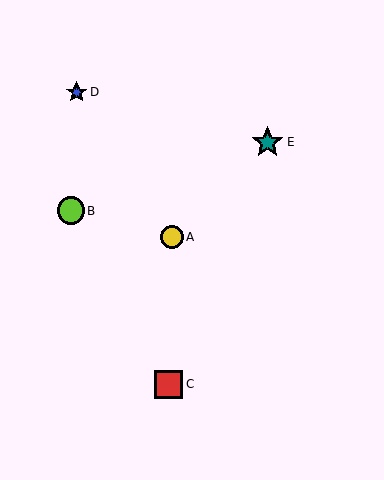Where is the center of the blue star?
The center of the blue star is at (77, 92).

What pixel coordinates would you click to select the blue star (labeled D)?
Click at (77, 92) to select the blue star D.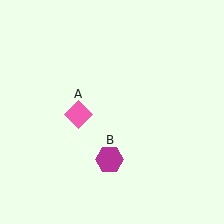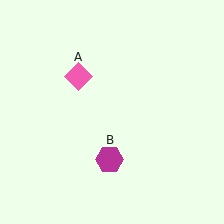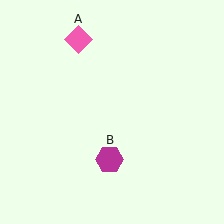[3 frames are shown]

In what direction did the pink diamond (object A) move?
The pink diamond (object A) moved up.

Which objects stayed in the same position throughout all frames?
Magenta hexagon (object B) remained stationary.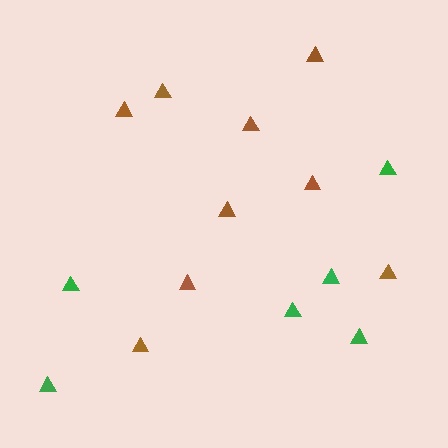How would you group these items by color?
There are 2 groups: one group of brown triangles (9) and one group of green triangles (6).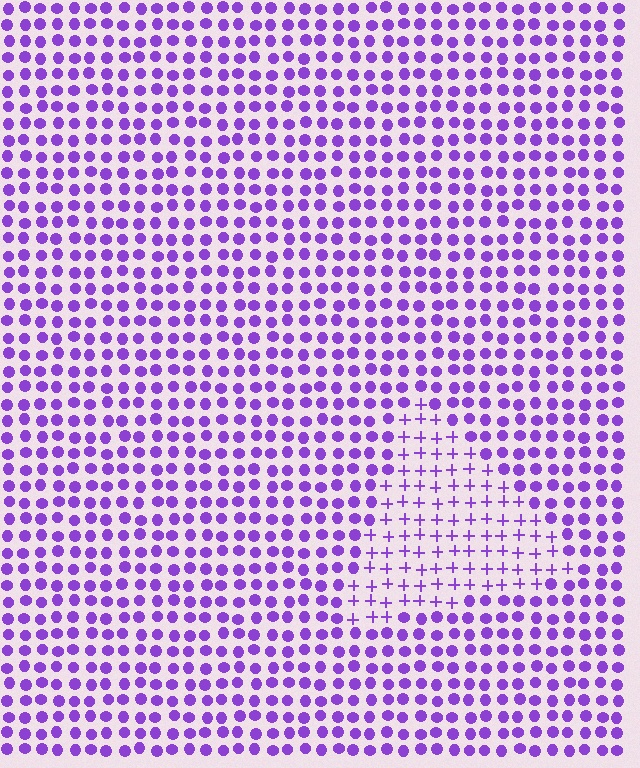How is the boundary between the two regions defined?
The boundary is defined by a change in element shape: plus signs inside vs. circles outside. All elements share the same color and spacing.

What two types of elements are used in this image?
The image uses plus signs inside the triangle region and circles outside it.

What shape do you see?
I see a triangle.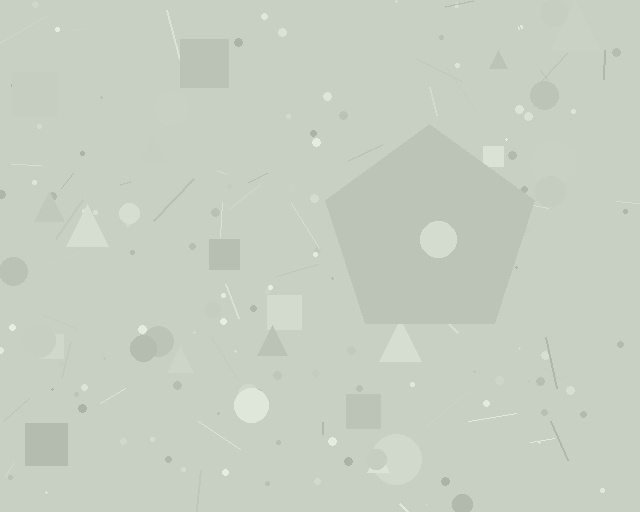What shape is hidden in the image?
A pentagon is hidden in the image.